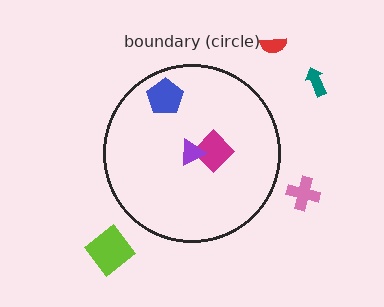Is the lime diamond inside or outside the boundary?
Outside.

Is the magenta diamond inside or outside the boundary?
Inside.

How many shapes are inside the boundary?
3 inside, 4 outside.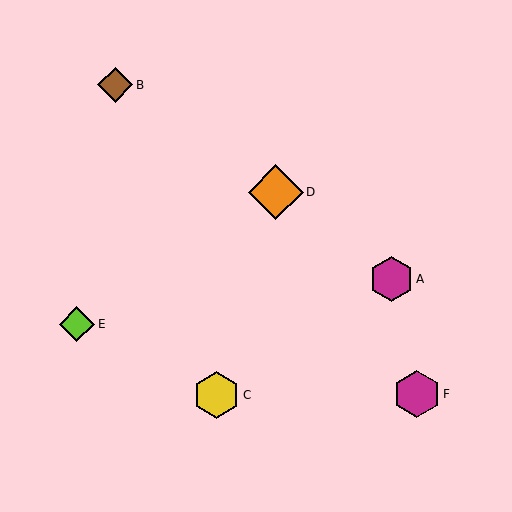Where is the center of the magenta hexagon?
The center of the magenta hexagon is at (417, 394).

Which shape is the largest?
The orange diamond (labeled D) is the largest.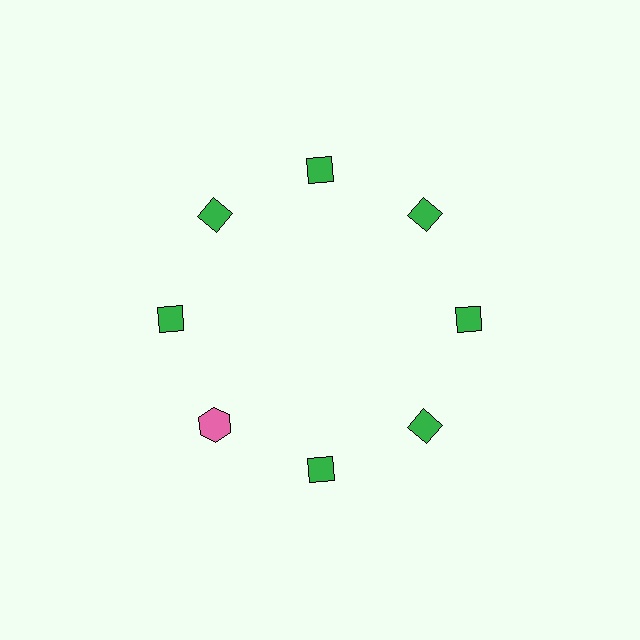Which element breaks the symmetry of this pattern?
The pink hexagon at roughly the 8 o'clock position breaks the symmetry. All other shapes are green diamonds.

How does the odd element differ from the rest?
It differs in both color (pink instead of green) and shape (hexagon instead of diamond).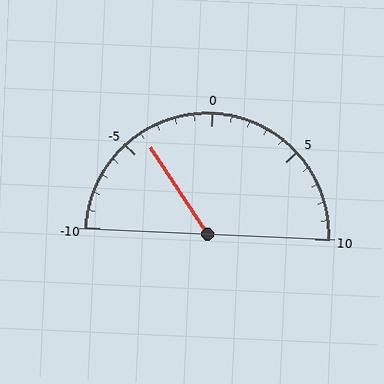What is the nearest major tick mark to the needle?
The nearest major tick mark is -5.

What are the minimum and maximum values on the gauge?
The gauge ranges from -10 to 10.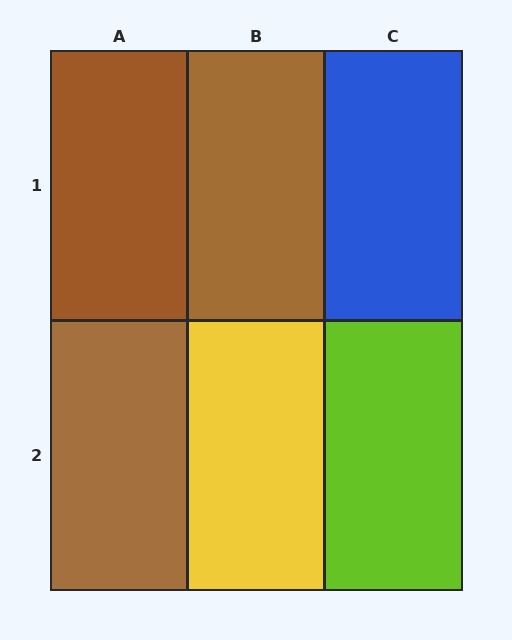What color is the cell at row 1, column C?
Blue.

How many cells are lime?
1 cell is lime.